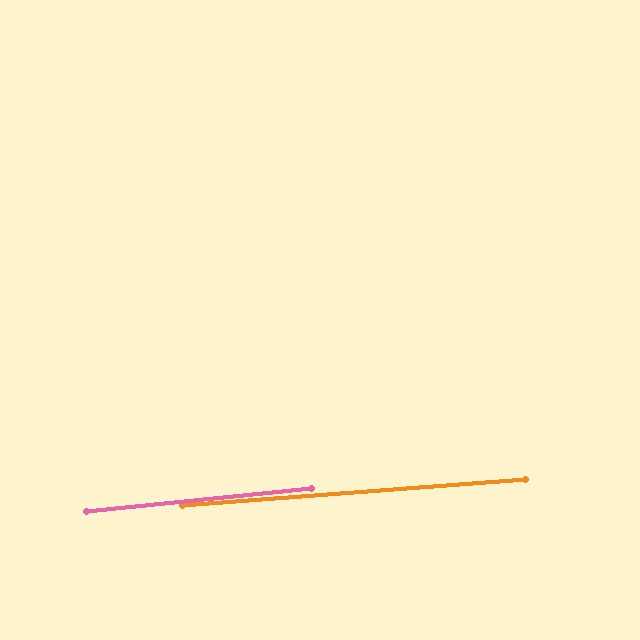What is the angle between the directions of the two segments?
Approximately 2 degrees.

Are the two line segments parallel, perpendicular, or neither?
Parallel — their directions differ by only 1.5°.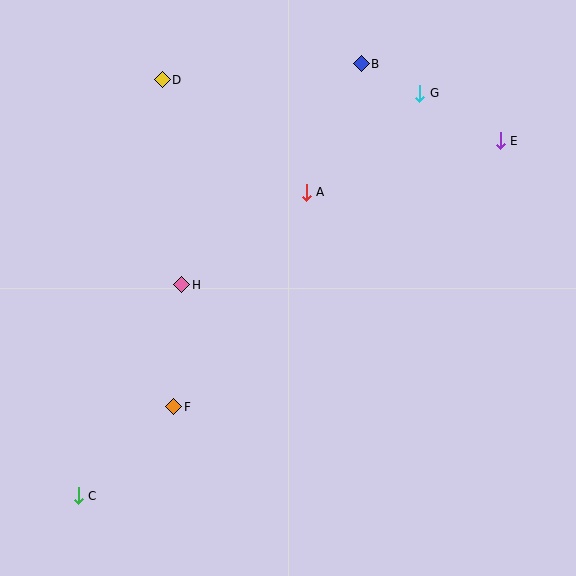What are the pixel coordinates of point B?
Point B is at (361, 64).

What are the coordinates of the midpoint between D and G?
The midpoint between D and G is at (291, 87).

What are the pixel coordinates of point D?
Point D is at (162, 80).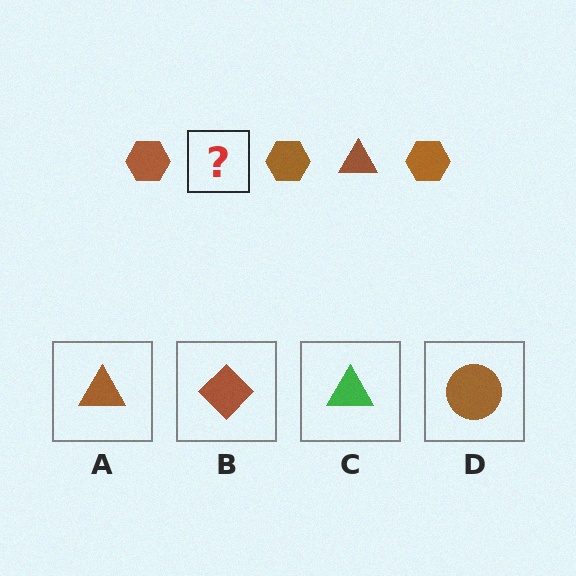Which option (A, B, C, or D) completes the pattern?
A.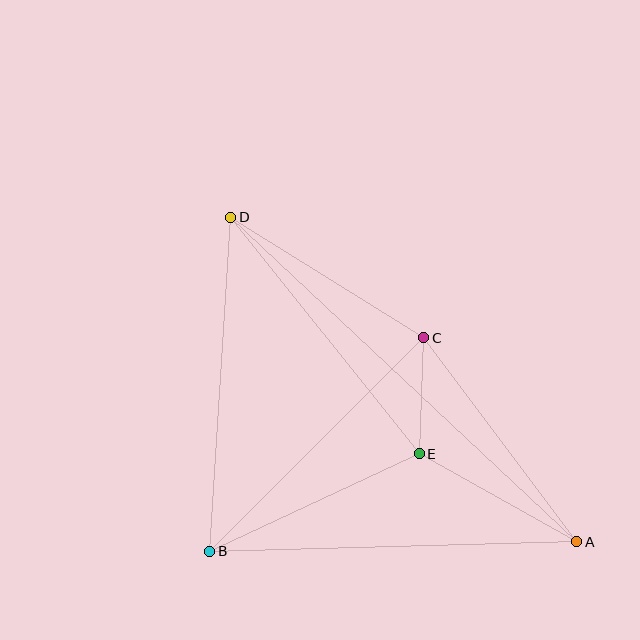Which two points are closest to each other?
Points C and E are closest to each other.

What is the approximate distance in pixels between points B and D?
The distance between B and D is approximately 335 pixels.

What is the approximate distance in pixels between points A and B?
The distance between A and B is approximately 367 pixels.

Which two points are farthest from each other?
Points A and D are farthest from each other.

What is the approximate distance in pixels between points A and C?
The distance between A and C is approximately 255 pixels.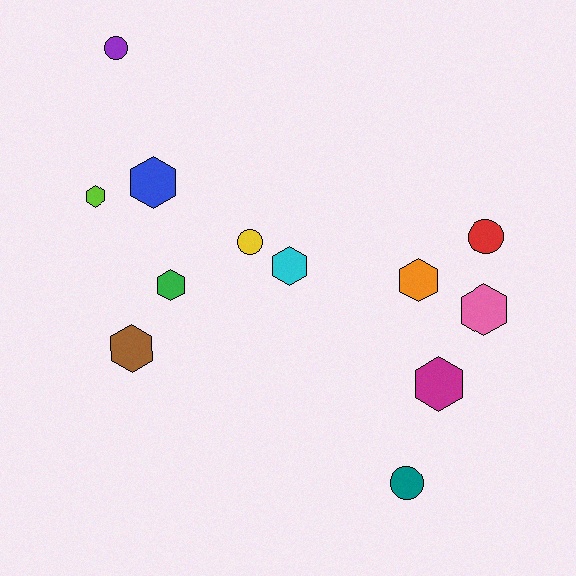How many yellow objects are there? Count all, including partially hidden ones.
There is 1 yellow object.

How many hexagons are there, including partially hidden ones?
There are 8 hexagons.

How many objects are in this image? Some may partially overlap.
There are 12 objects.